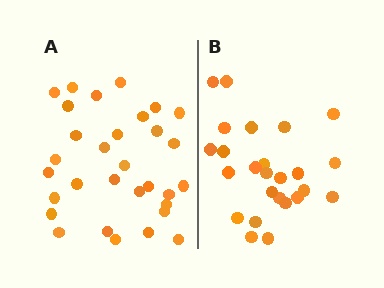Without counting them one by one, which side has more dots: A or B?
Region A (the left region) has more dots.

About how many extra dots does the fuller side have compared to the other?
Region A has about 6 more dots than region B.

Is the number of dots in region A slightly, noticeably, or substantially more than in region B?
Region A has only slightly more — the two regions are fairly close. The ratio is roughly 1.2 to 1.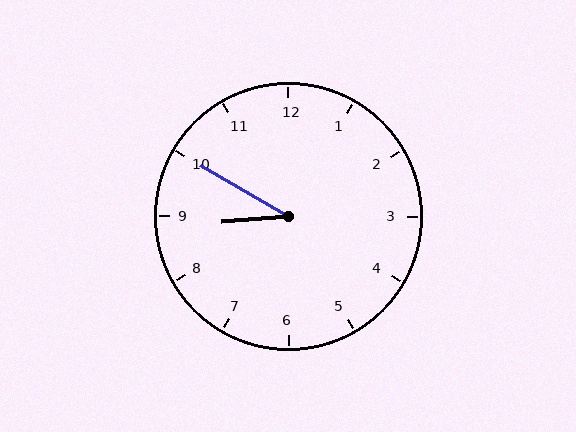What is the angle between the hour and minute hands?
Approximately 35 degrees.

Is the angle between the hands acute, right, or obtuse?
It is acute.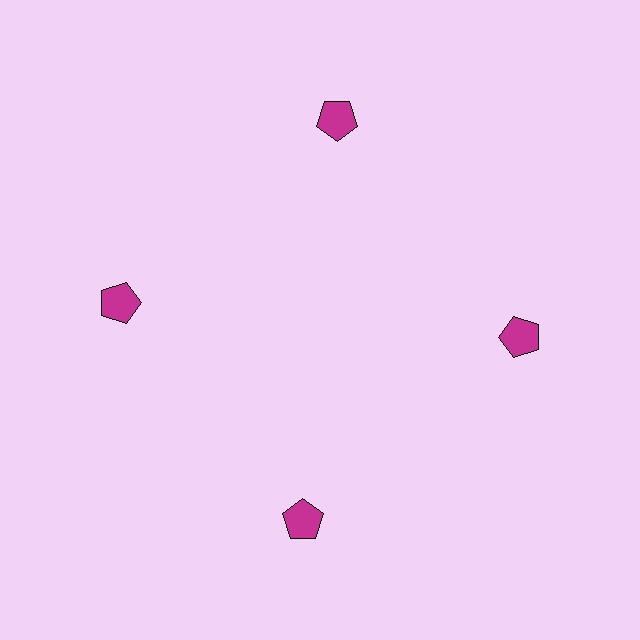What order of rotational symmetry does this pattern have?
This pattern has 4-fold rotational symmetry.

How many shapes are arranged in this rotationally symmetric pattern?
There are 4 shapes, arranged in 4 groups of 1.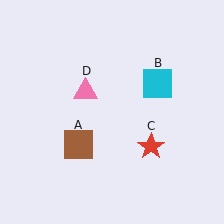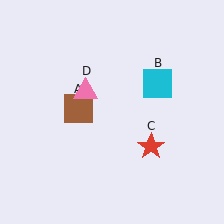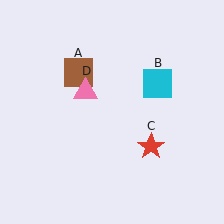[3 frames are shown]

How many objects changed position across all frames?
1 object changed position: brown square (object A).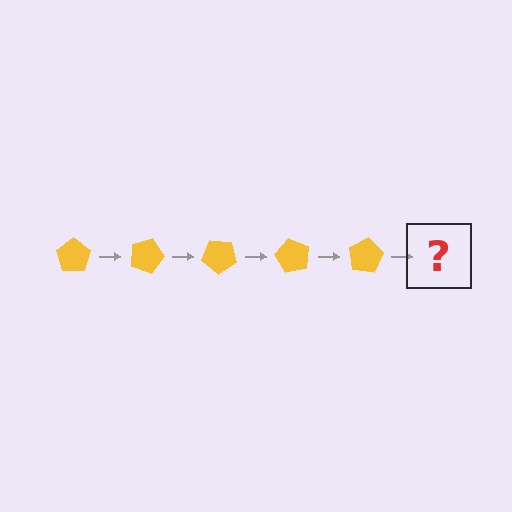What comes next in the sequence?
The next element should be a yellow pentagon rotated 100 degrees.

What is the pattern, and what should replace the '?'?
The pattern is that the pentagon rotates 20 degrees each step. The '?' should be a yellow pentagon rotated 100 degrees.